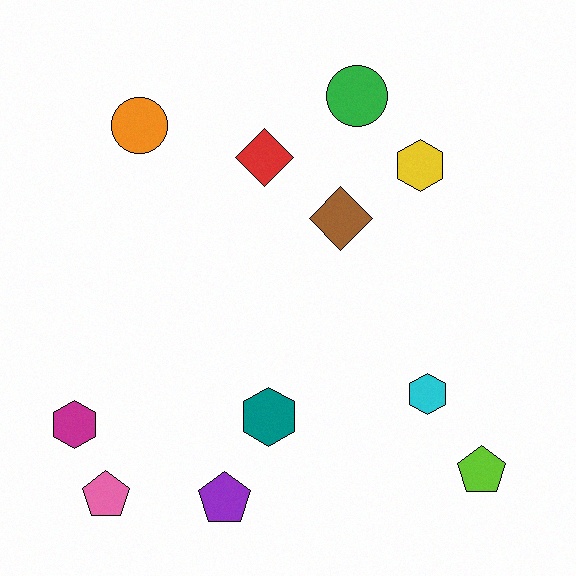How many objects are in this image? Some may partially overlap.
There are 11 objects.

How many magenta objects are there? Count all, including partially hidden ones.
There is 1 magenta object.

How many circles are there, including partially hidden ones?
There are 2 circles.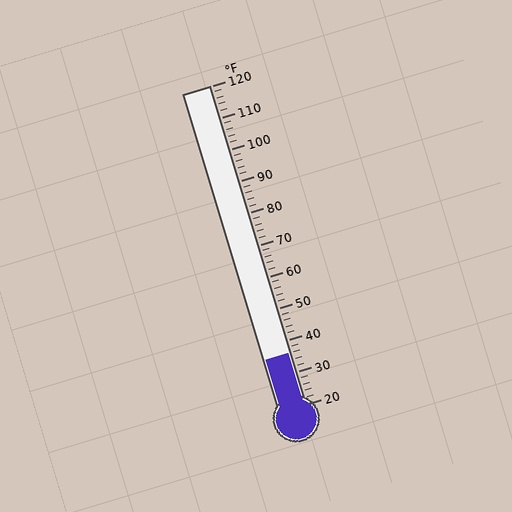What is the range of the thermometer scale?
The thermometer scale ranges from 20°F to 120°F.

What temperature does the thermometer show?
The thermometer shows approximately 36°F.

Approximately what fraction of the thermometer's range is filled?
The thermometer is filled to approximately 15% of its range.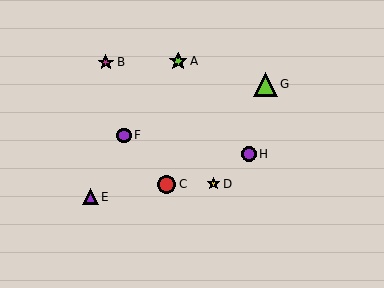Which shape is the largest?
The lime triangle (labeled G) is the largest.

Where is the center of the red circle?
The center of the red circle is at (166, 184).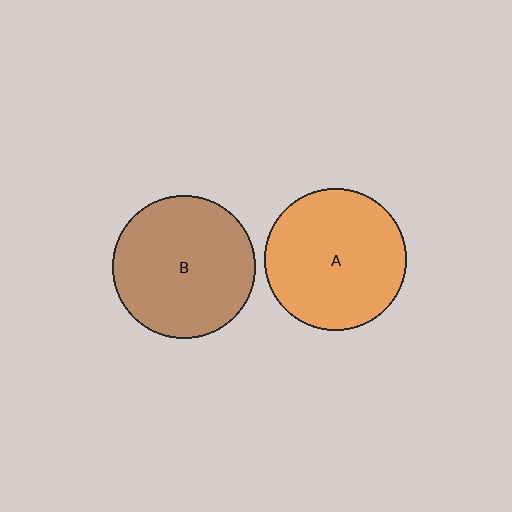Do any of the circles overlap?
No, none of the circles overlap.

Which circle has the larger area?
Circle B (brown).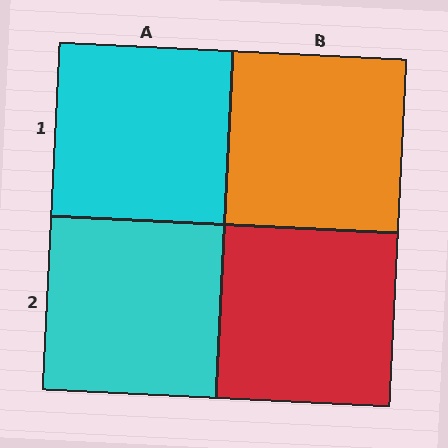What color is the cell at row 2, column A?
Cyan.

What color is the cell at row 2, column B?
Red.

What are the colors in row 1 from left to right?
Cyan, orange.